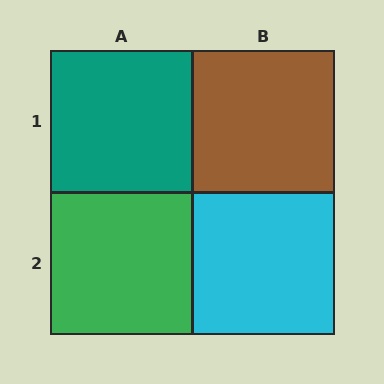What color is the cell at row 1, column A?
Teal.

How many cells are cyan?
1 cell is cyan.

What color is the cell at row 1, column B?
Brown.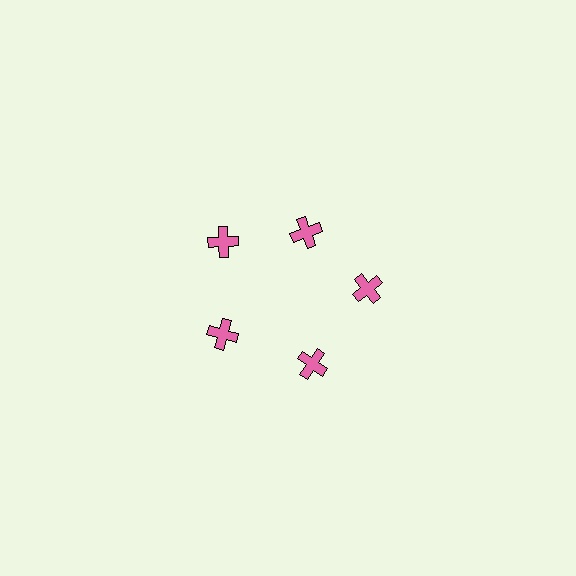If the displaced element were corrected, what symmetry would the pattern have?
It would have 5-fold rotational symmetry — the pattern would map onto itself every 72 degrees.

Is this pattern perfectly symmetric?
No. The 5 pink crosses are arranged in a ring, but one element near the 1 o'clock position is pulled inward toward the center, breaking the 5-fold rotational symmetry.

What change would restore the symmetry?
The symmetry would be restored by moving it outward, back onto the ring so that all 5 crosses sit at equal angles and equal distance from the center.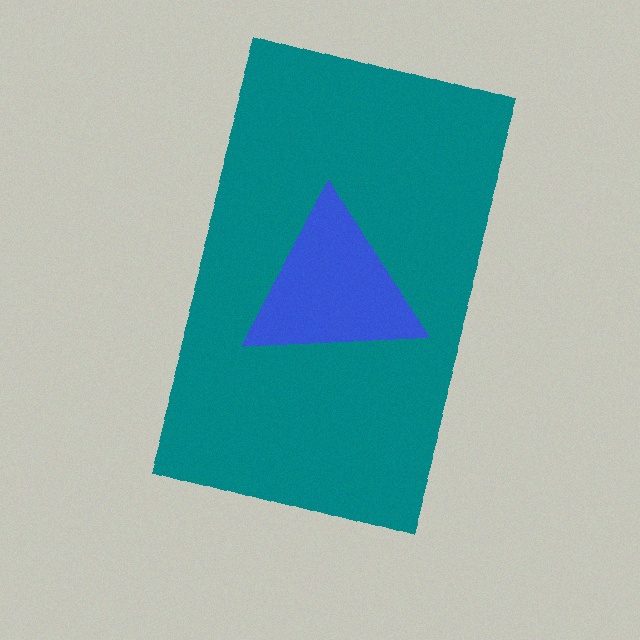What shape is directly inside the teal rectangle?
The blue triangle.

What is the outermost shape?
The teal rectangle.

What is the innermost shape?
The blue triangle.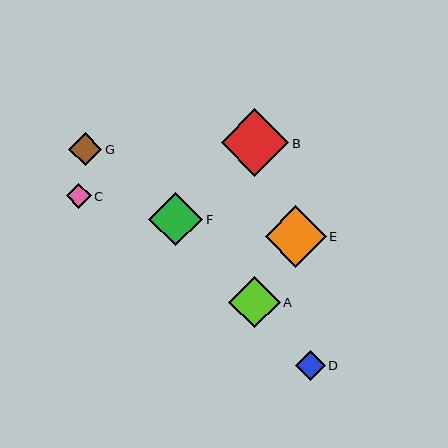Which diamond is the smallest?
Diamond C is the smallest with a size of approximately 25 pixels.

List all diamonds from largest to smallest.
From largest to smallest: B, E, F, A, G, D, C.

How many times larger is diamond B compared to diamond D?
Diamond B is approximately 2.3 times the size of diamond D.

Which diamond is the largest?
Diamond B is the largest with a size of approximately 68 pixels.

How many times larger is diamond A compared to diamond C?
Diamond A is approximately 2.1 times the size of diamond C.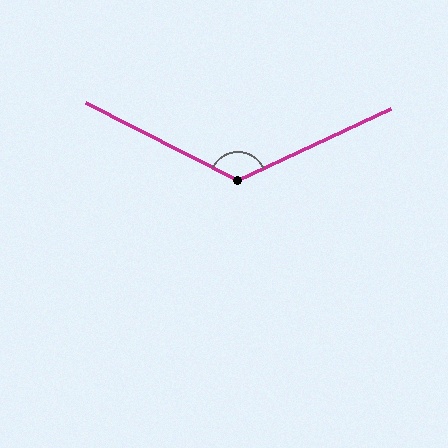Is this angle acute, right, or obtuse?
It is obtuse.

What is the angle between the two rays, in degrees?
Approximately 128 degrees.